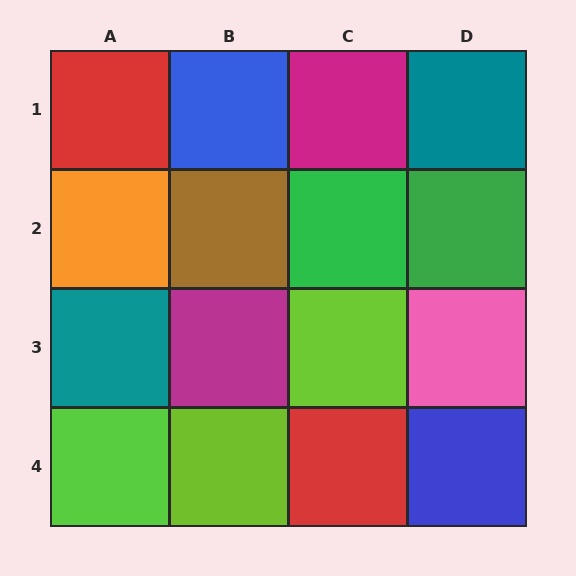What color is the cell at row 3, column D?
Pink.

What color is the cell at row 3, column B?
Magenta.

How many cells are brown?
1 cell is brown.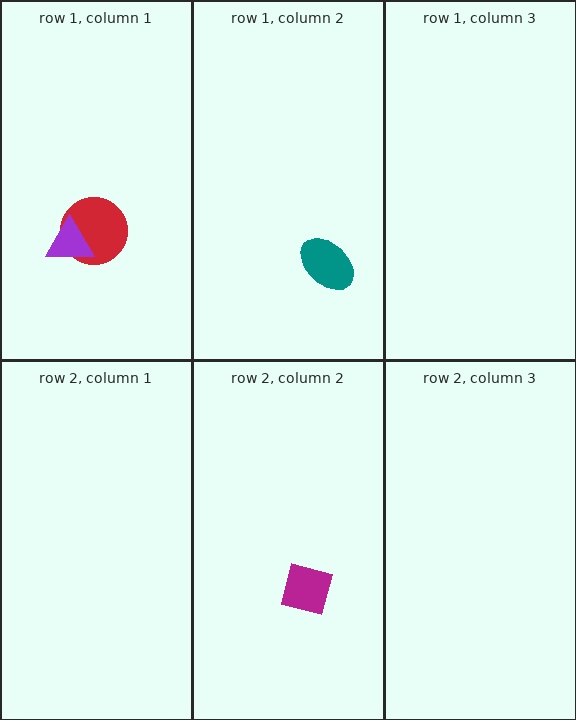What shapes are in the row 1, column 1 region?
The red circle, the purple triangle.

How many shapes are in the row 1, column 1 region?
2.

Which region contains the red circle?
The row 1, column 1 region.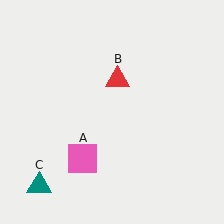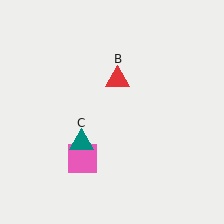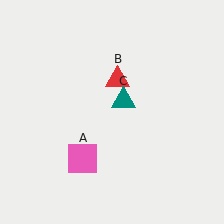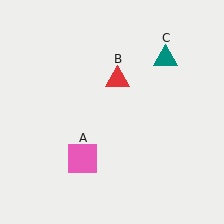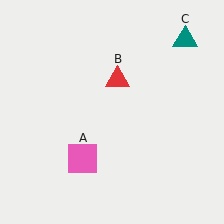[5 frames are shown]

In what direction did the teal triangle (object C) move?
The teal triangle (object C) moved up and to the right.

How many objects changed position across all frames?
1 object changed position: teal triangle (object C).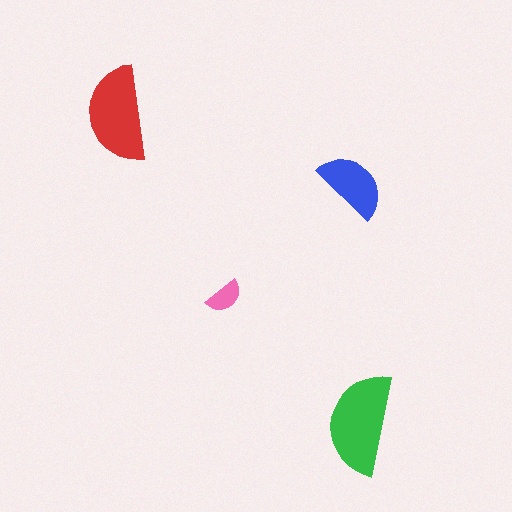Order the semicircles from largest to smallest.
the green one, the red one, the blue one, the pink one.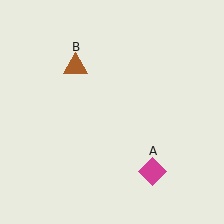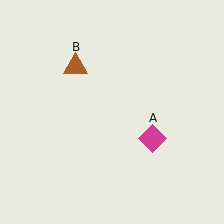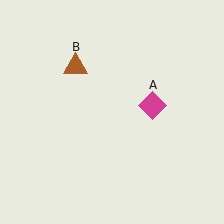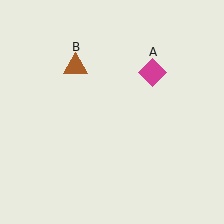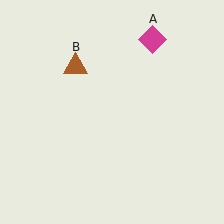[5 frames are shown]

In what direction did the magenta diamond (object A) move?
The magenta diamond (object A) moved up.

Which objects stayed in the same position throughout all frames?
Brown triangle (object B) remained stationary.